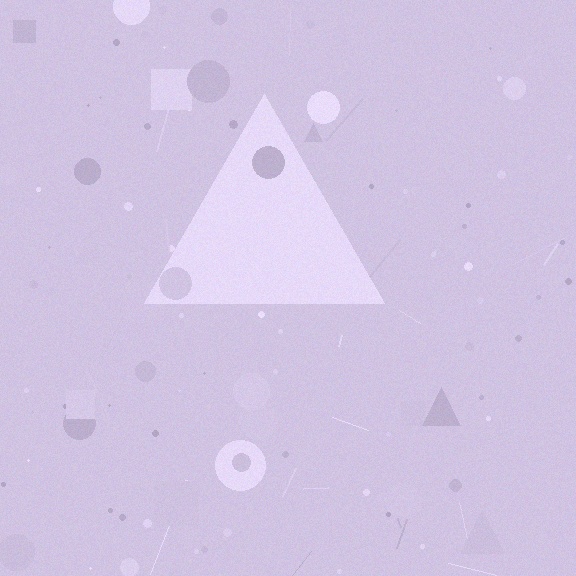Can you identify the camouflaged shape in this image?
The camouflaged shape is a triangle.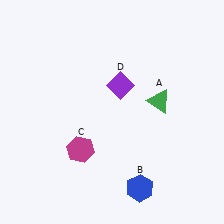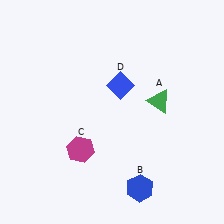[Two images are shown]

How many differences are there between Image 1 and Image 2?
There is 1 difference between the two images.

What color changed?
The diamond (D) changed from purple in Image 1 to blue in Image 2.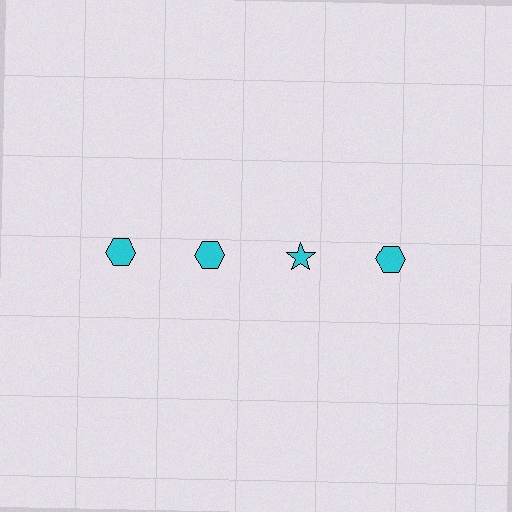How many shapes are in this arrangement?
There are 4 shapes arranged in a grid pattern.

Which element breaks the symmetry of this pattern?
The cyan star in the top row, center column breaks the symmetry. All other shapes are cyan hexagons.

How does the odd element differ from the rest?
It has a different shape: star instead of hexagon.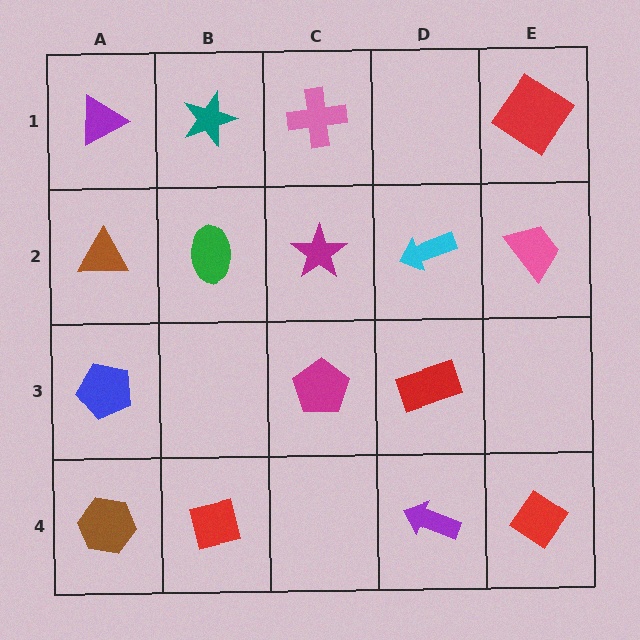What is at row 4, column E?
A red diamond.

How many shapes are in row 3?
3 shapes.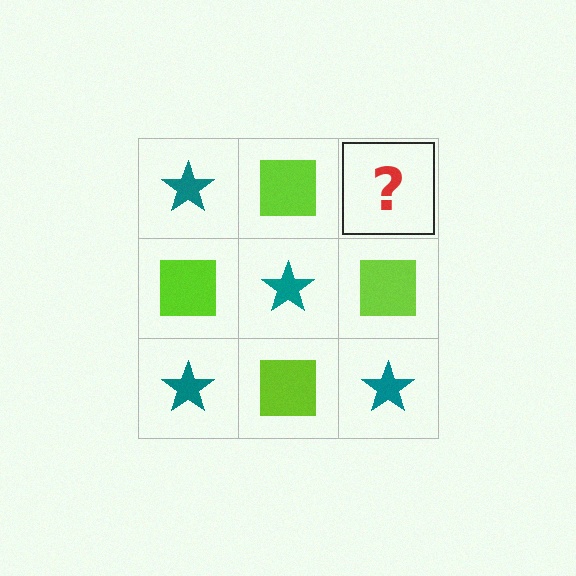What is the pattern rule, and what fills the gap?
The rule is that it alternates teal star and lime square in a checkerboard pattern. The gap should be filled with a teal star.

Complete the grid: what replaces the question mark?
The question mark should be replaced with a teal star.